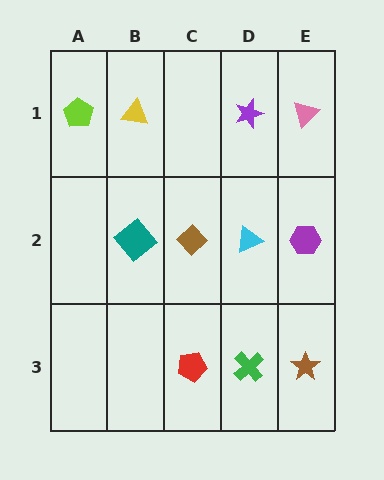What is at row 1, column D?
A purple star.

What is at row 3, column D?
A green cross.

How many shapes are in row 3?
3 shapes.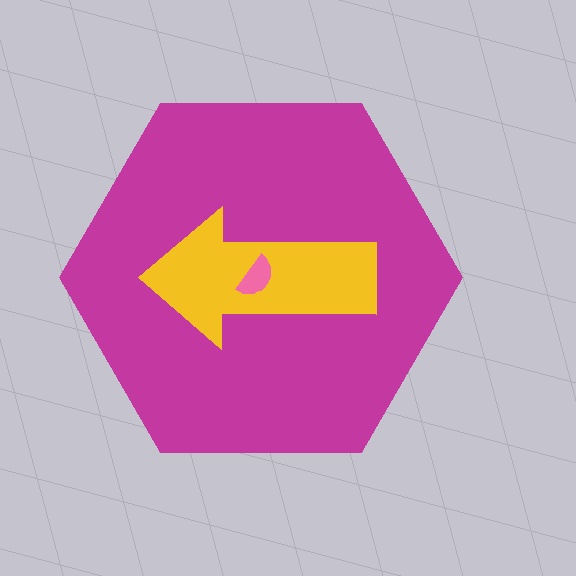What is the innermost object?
The pink semicircle.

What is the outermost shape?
The magenta hexagon.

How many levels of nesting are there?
3.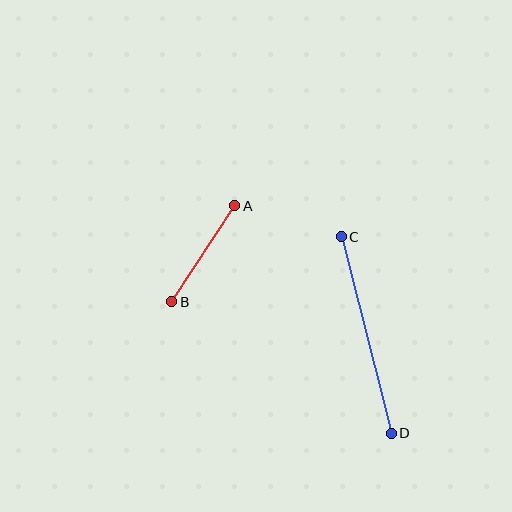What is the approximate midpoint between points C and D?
The midpoint is at approximately (366, 335) pixels.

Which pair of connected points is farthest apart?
Points C and D are farthest apart.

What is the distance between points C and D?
The distance is approximately 203 pixels.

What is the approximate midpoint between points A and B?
The midpoint is at approximately (203, 254) pixels.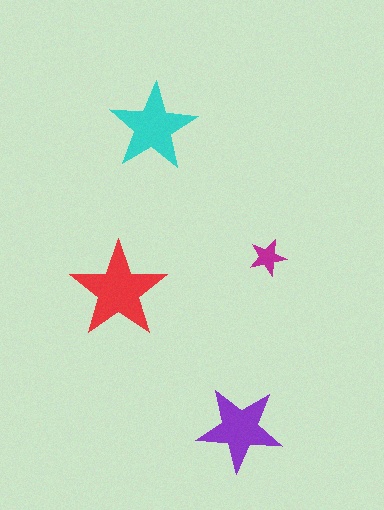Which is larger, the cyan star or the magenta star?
The cyan one.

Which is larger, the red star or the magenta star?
The red one.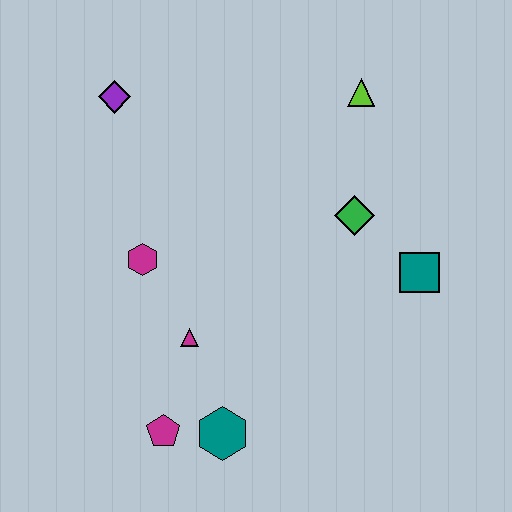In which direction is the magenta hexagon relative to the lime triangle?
The magenta hexagon is to the left of the lime triangle.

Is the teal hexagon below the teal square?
Yes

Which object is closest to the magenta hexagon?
The magenta triangle is closest to the magenta hexagon.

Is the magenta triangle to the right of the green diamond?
No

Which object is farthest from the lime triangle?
The magenta pentagon is farthest from the lime triangle.